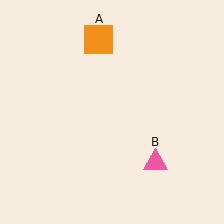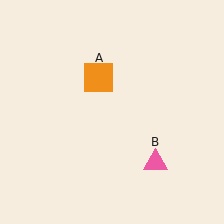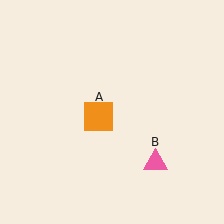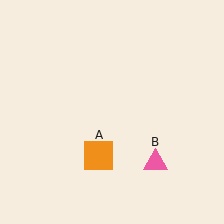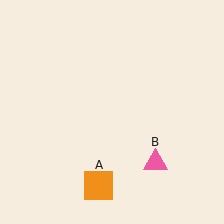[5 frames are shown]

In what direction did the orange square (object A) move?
The orange square (object A) moved down.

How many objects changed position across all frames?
1 object changed position: orange square (object A).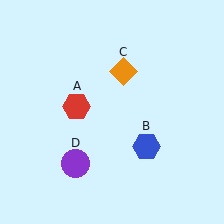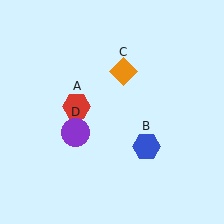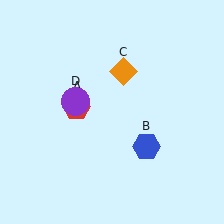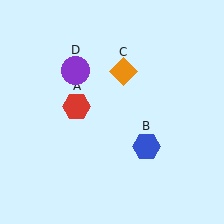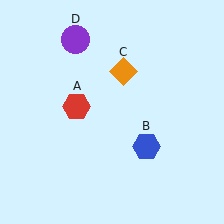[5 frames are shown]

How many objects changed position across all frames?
1 object changed position: purple circle (object D).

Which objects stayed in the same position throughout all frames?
Red hexagon (object A) and blue hexagon (object B) and orange diamond (object C) remained stationary.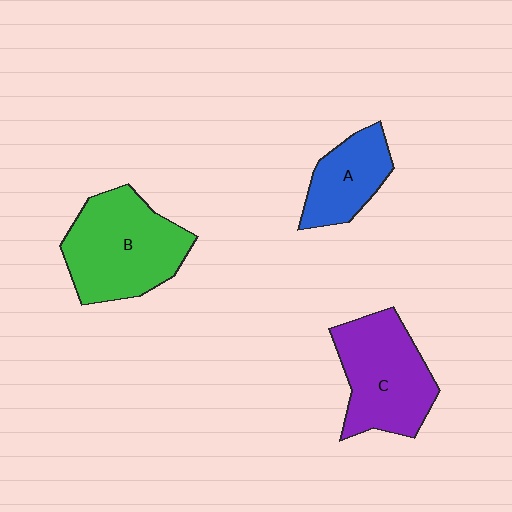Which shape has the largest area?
Shape B (green).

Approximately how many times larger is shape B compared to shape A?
Approximately 1.8 times.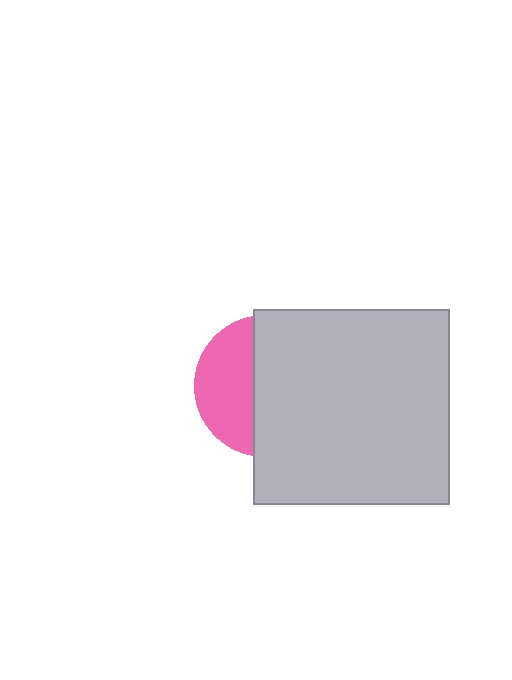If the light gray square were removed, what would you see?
You would see the complete pink circle.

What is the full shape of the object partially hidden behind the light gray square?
The partially hidden object is a pink circle.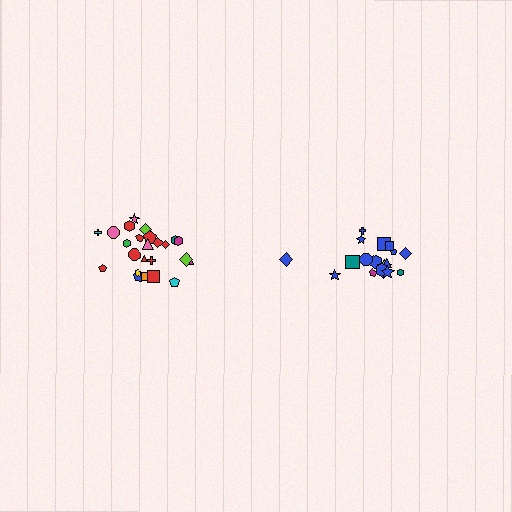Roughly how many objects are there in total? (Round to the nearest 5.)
Roughly 45 objects in total.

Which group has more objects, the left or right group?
The left group.